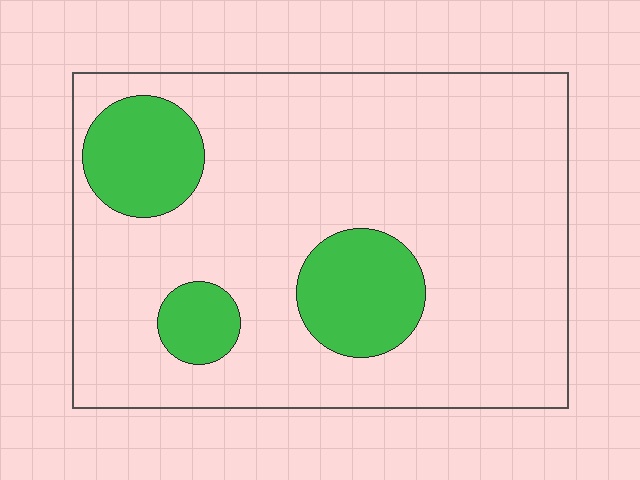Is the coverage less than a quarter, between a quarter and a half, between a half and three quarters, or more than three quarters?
Less than a quarter.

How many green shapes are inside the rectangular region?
3.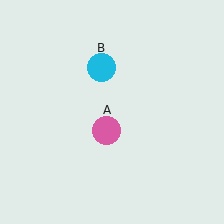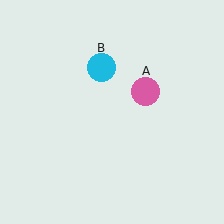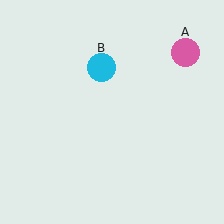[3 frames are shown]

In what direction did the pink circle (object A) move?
The pink circle (object A) moved up and to the right.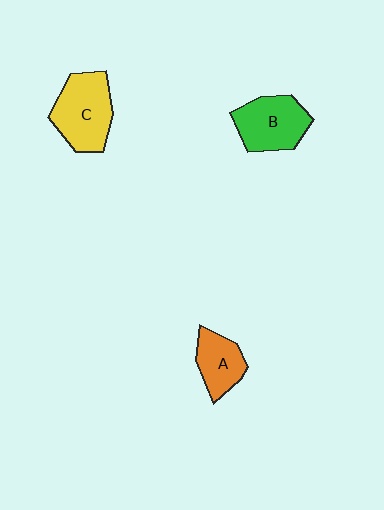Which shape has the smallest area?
Shape A (orange).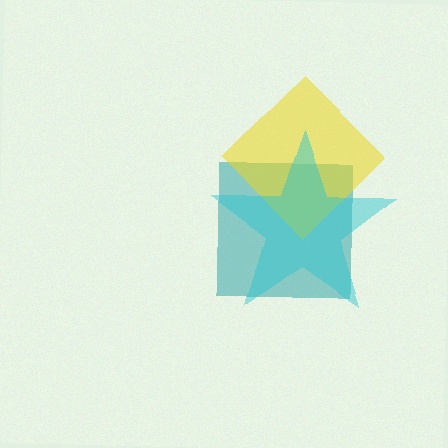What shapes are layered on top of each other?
The layered shapes are: a teal square, a yellow diamond, a cyan star.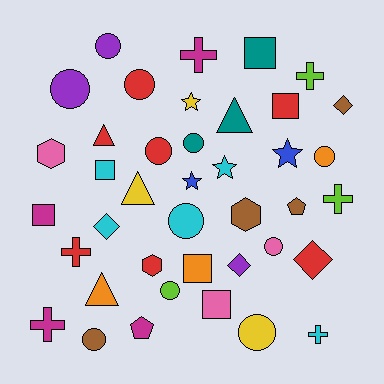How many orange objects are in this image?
There are 3 orange objects.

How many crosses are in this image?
There are 6 crosses.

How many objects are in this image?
There are 40 objects.